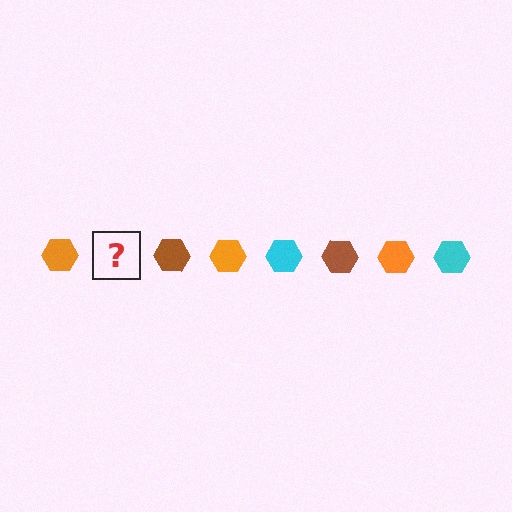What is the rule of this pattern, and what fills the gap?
The rule is that the pattern cycles through orange, cyan, brown hexagons. The gap should be filled with a cyan hexagon.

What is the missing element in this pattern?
The missing element is a cyan hexagon.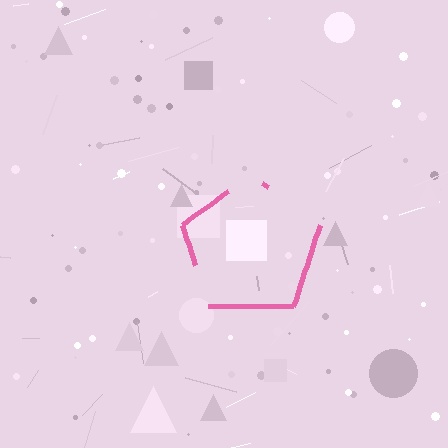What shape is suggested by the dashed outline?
The dashed outline suggests a pentagon.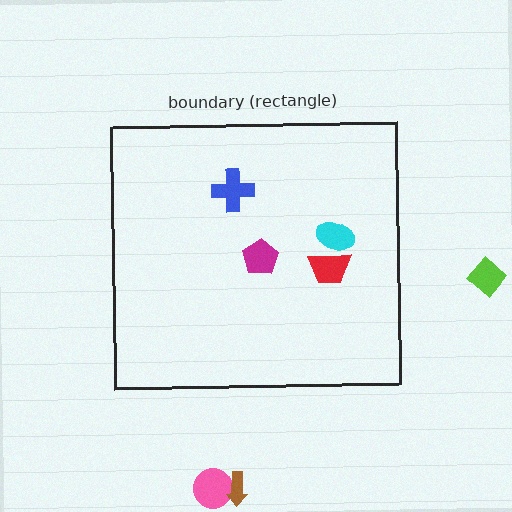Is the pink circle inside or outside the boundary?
Outside.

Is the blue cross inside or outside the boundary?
Inside.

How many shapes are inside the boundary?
4 inside, 3 outside.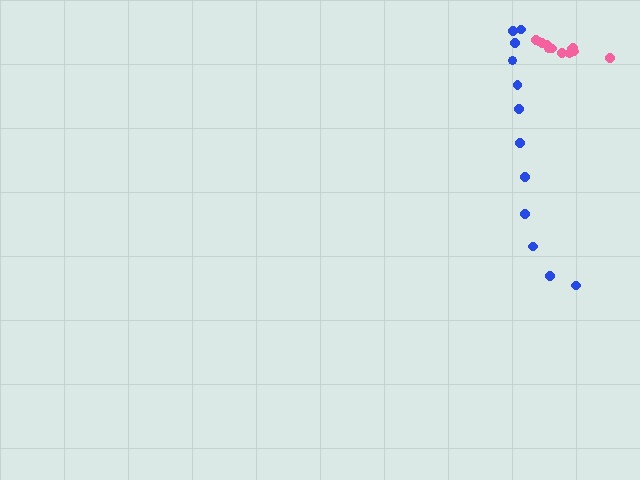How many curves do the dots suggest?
There are 2 distinct paths.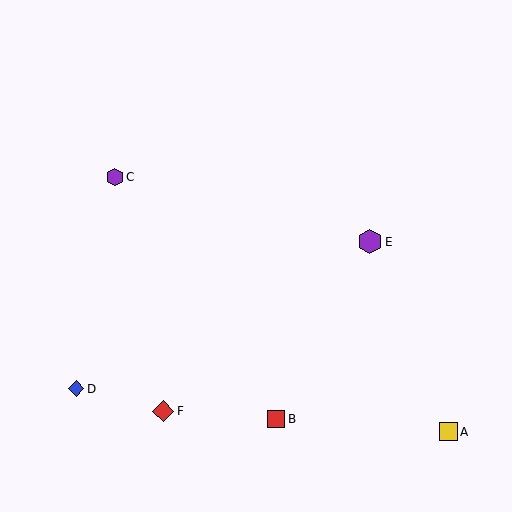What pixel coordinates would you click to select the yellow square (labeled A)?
Click at (448, 432) to select the yellow square A.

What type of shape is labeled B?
Shape B is a red square.